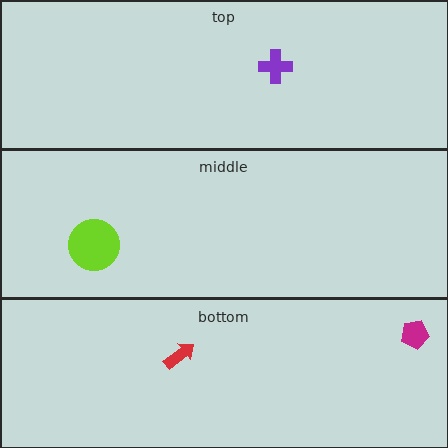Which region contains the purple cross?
The top region.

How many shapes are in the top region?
1.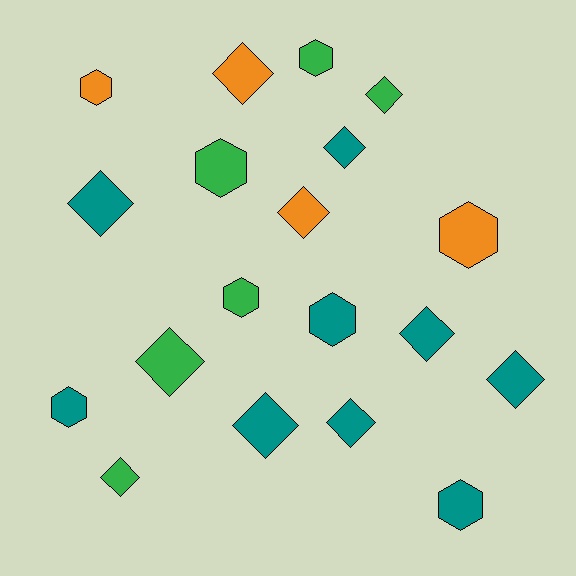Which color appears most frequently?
Teal, with 9 objects.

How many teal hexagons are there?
There are 3 teal hexagons.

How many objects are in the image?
There are 19 objects.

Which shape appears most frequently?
Diamond, with 11 objects.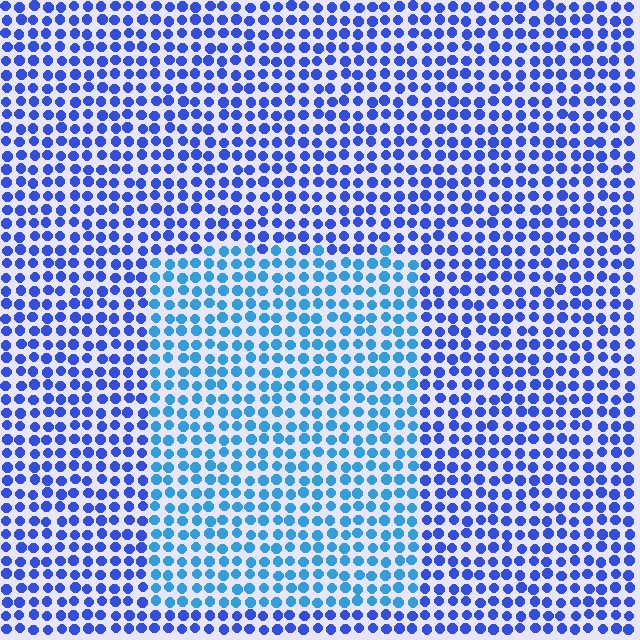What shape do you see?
I see a rectangle.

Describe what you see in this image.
The image is filled with small blue elements in a uniform arrangement. A rectangle-shaped region is visible where the elements are tinted to a slightly different hue, forming a subtle color boundary.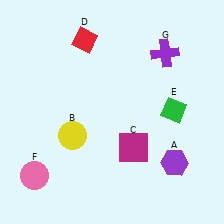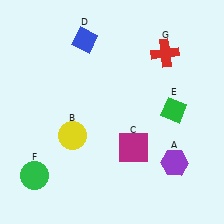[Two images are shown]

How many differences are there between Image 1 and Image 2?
There are 3 differences between the two images.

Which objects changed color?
D changed from red to blue. F changed from pink to green. G changed from purple to red.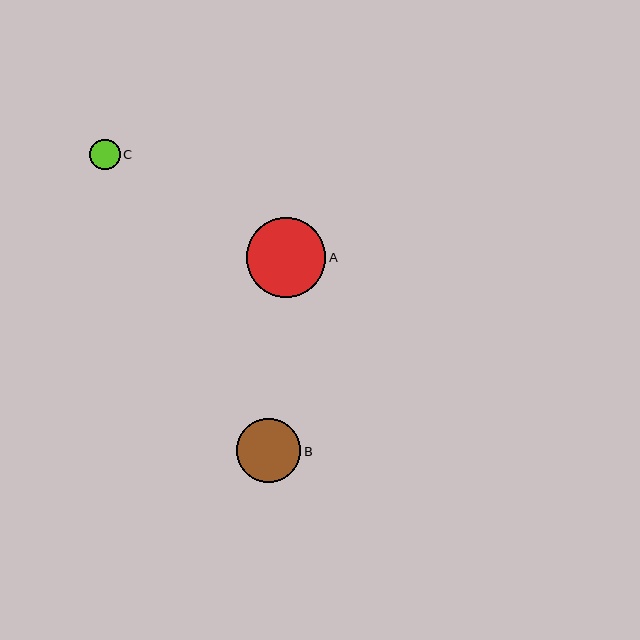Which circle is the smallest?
Circle C is the smallest with a size of approximately 31 pixels.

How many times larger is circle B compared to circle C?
Circle B is approximately 2.1 times the size of circle C.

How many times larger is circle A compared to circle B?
Circle A is approximately 1.2 times the size of circle B.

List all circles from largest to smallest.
From largest to smallest: A, B, C.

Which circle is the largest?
Circle A is the largest with a size of approximately 80 pixels.